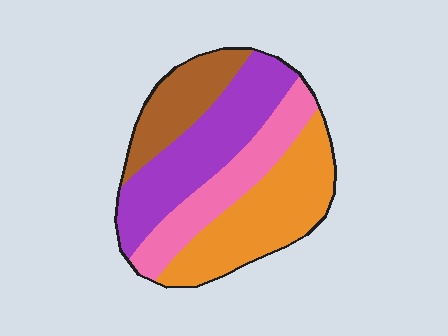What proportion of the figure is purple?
Purple covers 31% of the figure.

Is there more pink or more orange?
Orange.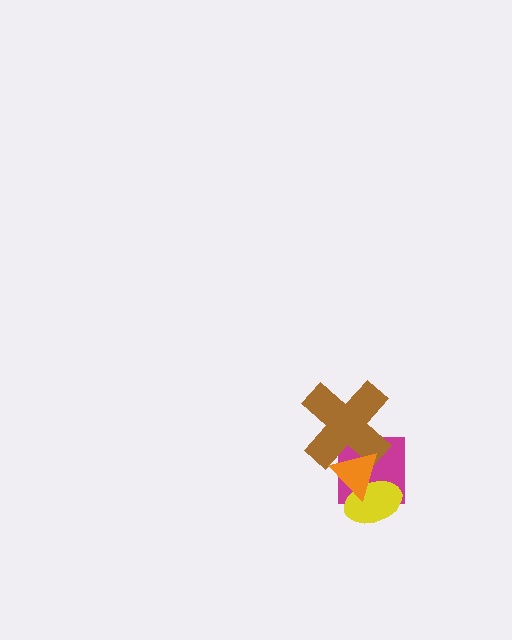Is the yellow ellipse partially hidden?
Yes, it is partially covered by another shape.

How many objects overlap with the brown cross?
2 objects overlap with the brown cross.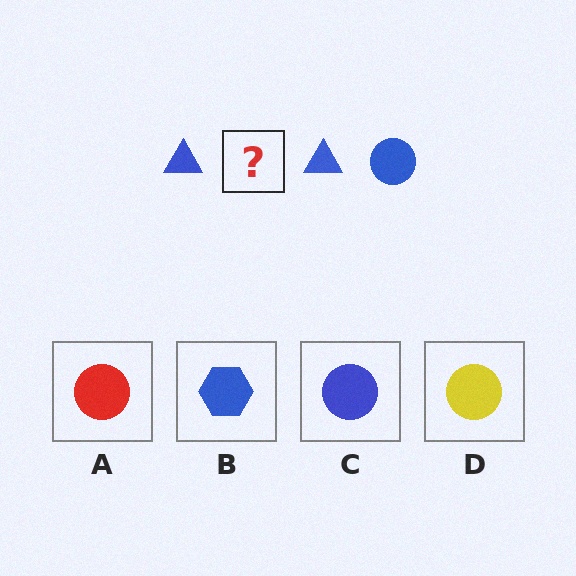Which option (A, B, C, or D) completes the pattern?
C.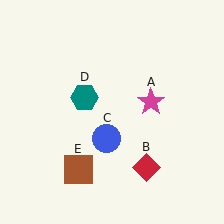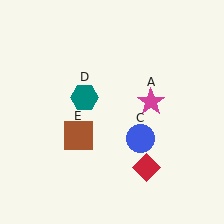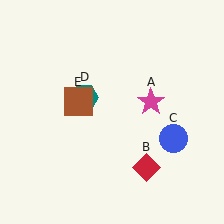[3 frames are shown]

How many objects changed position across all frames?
2 objects changed position: blue circle (object C), brown square (object E).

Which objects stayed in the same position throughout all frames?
Magenta star (object A) and red diamond (object B) and teal hexagon (object D) remained stationary.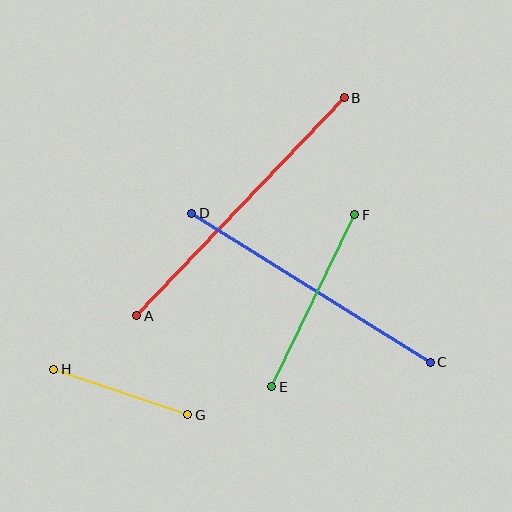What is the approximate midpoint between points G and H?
The midpoint is at approximately (121, 392) pixels.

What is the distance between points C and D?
The distance is approximately 281 pixels.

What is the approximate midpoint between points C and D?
The midpoint is at approximately (311, 288) pixels.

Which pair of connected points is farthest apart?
Points A and B are farthest apart.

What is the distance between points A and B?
The distance is approximately 301 pixels.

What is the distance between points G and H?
The distance is approximately 141 pixels.